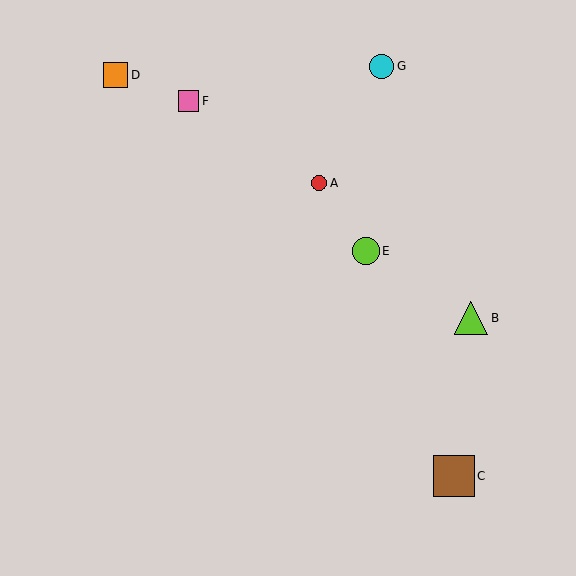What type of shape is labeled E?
Shape E is a lime circle.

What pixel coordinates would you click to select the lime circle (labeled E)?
Click at (366, 251) to select the lime circle E.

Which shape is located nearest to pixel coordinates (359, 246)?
The lime circle (labeled E) at (366, 251) is nearest to that location.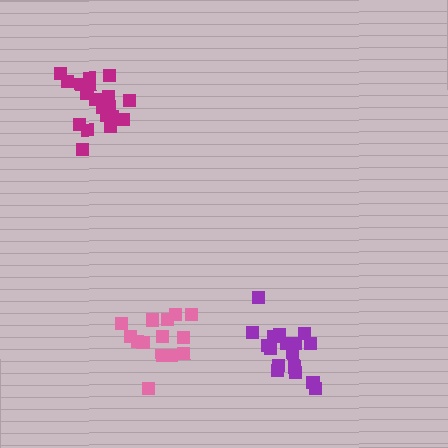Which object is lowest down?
The purple cluster is bottommost.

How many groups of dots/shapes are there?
There are 3 groups.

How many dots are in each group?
Group 1: 14 dots, Group 2: 20 dots, Group 3: 17 dots (51 total).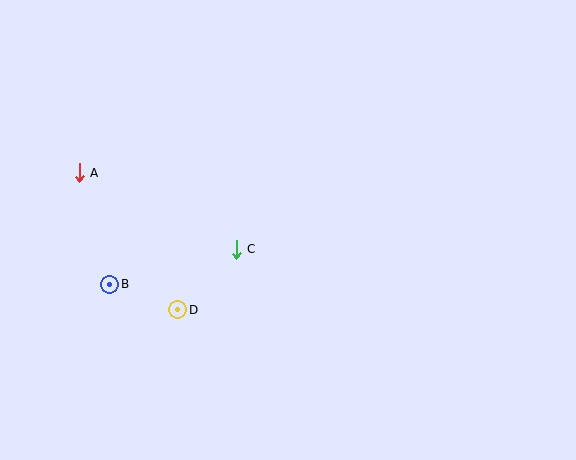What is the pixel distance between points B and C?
The distance between B and C is 131 pixels.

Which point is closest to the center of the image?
Point C at (236, 250) is closest to the center.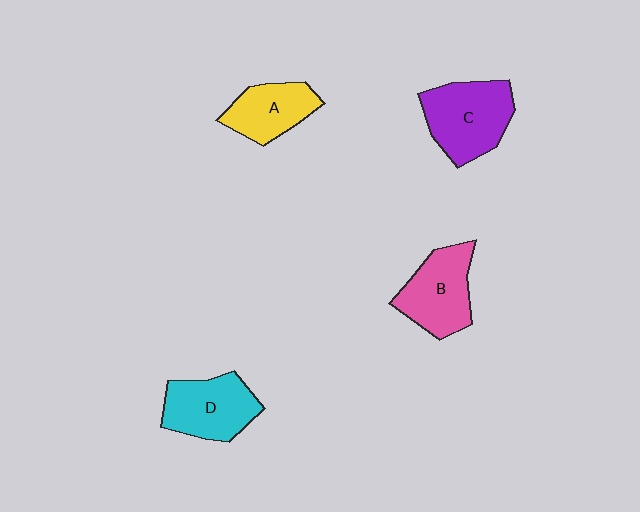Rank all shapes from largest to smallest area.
From largest to smallest: C (purple), B (pink), D (cyan), A (yellow).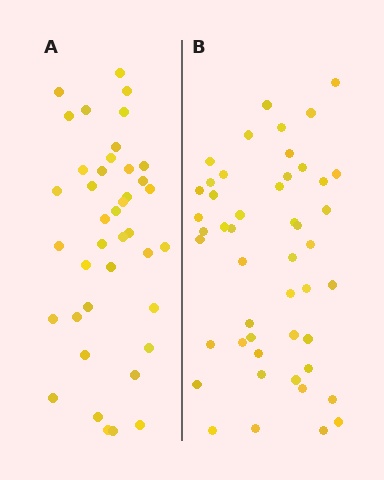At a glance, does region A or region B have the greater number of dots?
Region B (the right region) has more dots.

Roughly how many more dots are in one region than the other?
Region B has roughly 8 or so more dots than region A.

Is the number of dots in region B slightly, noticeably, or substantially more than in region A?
Region B has only slightly more — the two regions are fairly close. The ratio is roughly 1.2 to 1.